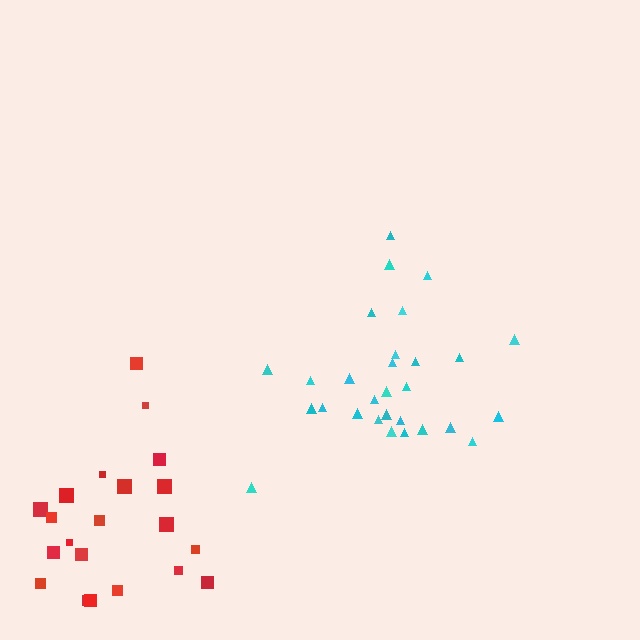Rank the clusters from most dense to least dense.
cyan, red.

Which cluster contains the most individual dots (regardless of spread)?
Cyan (29).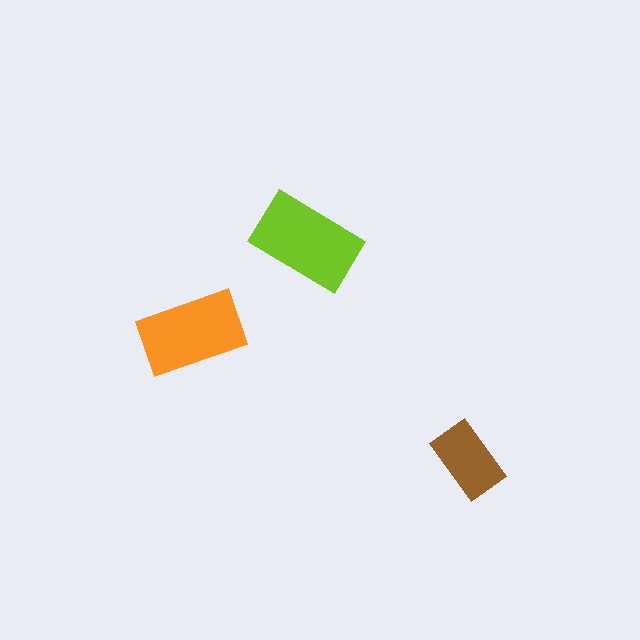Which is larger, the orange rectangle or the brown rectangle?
The orange one.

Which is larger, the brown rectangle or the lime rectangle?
The lime one.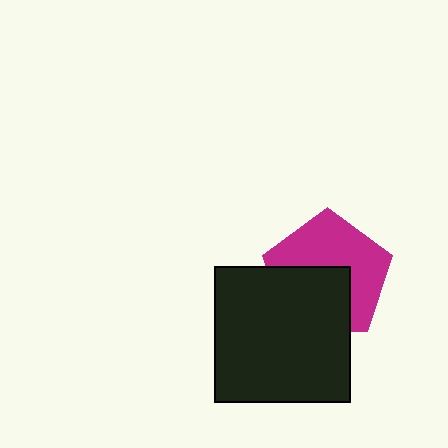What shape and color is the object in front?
The object in front is a black square.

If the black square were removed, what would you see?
You would see the complete magenta pentagon.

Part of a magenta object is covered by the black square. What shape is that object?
It is a pentagon.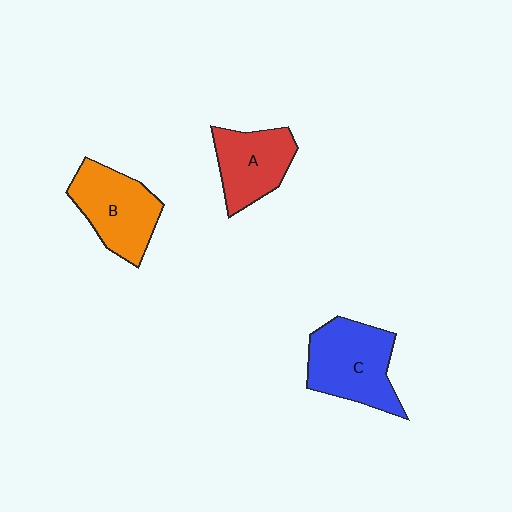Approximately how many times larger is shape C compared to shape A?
Approximately 1.3 times.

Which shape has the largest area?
Shape C (blue).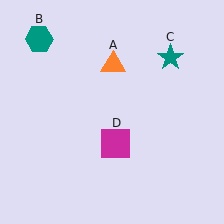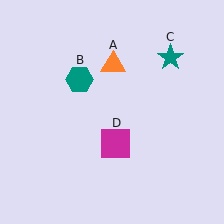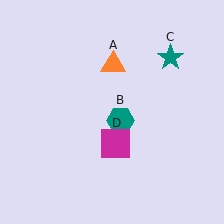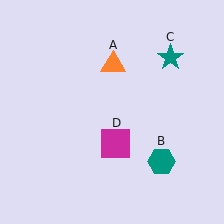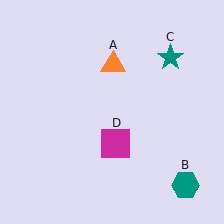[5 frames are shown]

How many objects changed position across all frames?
1 object changed position: teal hexagon (object B).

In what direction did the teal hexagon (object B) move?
The teal hexagon (object B) moved down and to the right.